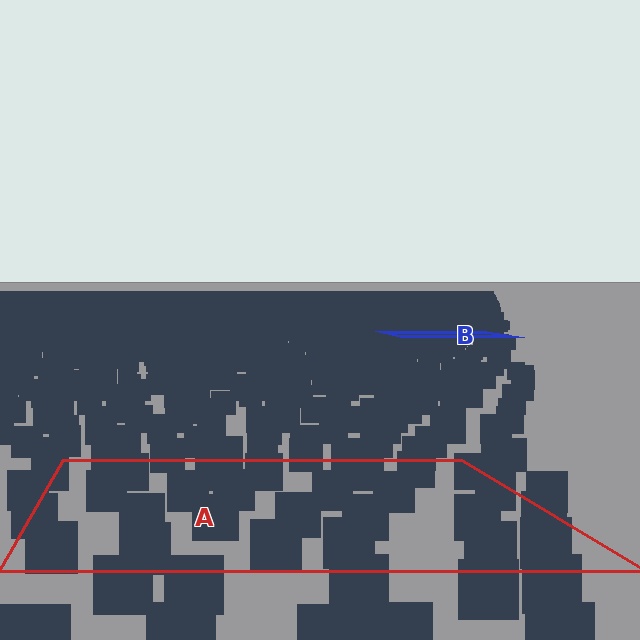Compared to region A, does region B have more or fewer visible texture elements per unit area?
Region B has more texture elements per unit area — they are packed more densely because it is farther away.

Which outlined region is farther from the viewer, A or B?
Region B is farther from the viewer — the texture elements inside it appear smaller and more densely packed.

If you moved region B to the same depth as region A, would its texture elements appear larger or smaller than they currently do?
They would appear larger. At a closer depth, the same texture elements are projected at a bigger on-screen size.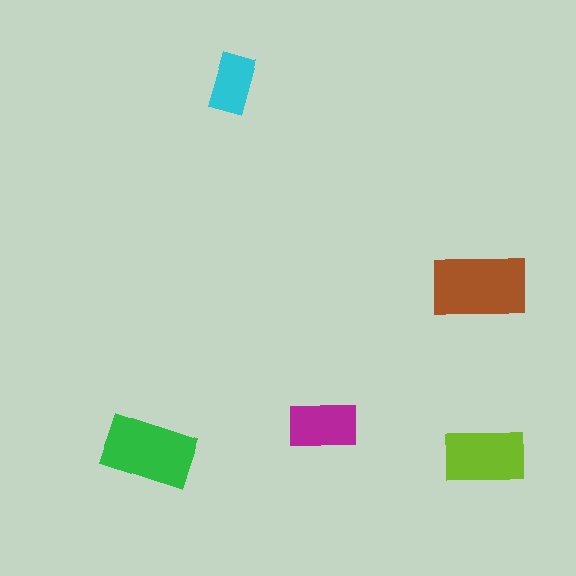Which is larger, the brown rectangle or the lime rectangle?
The brown one.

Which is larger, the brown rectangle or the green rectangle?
The brown one.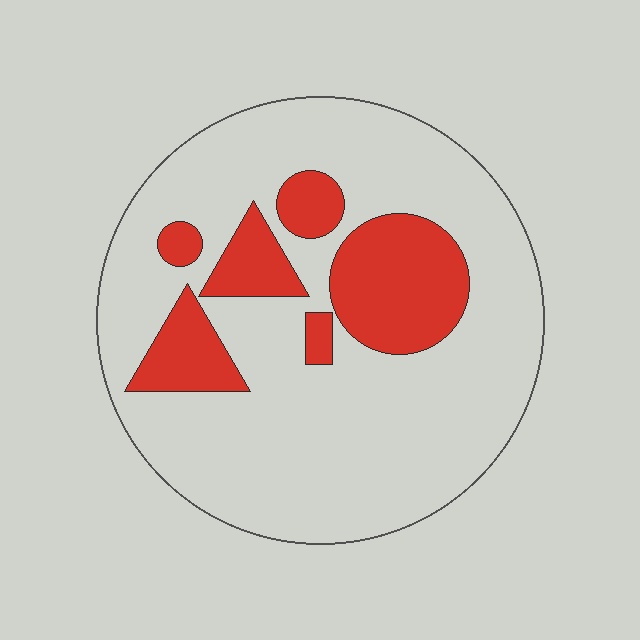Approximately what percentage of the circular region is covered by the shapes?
Approximately 20%.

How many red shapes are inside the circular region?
6.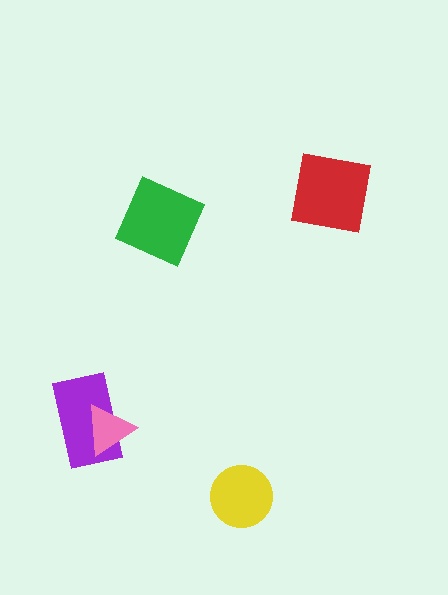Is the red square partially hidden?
No, no other shape covers it.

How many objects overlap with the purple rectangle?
1 object overlaps with the purple rectangle.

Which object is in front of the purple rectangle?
The pink triangle is in front of the purple rectangle.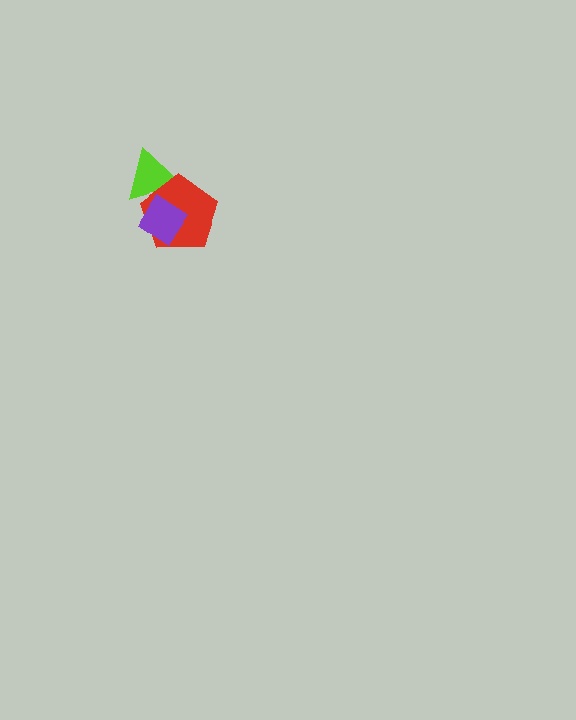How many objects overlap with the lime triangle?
2 objects overlap with the lime triangle.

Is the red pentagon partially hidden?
Yes, it is partially covered by another shape.